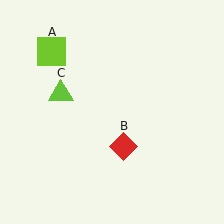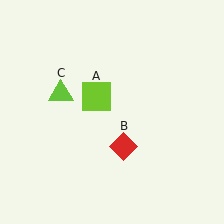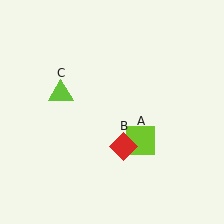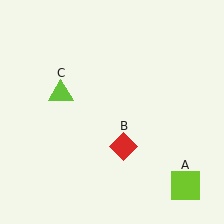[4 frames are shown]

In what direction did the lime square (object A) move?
The lime square (object A) moved down and to the right.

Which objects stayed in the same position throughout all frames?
Red diamond (object B) and lime triangle (object C) remained stationary.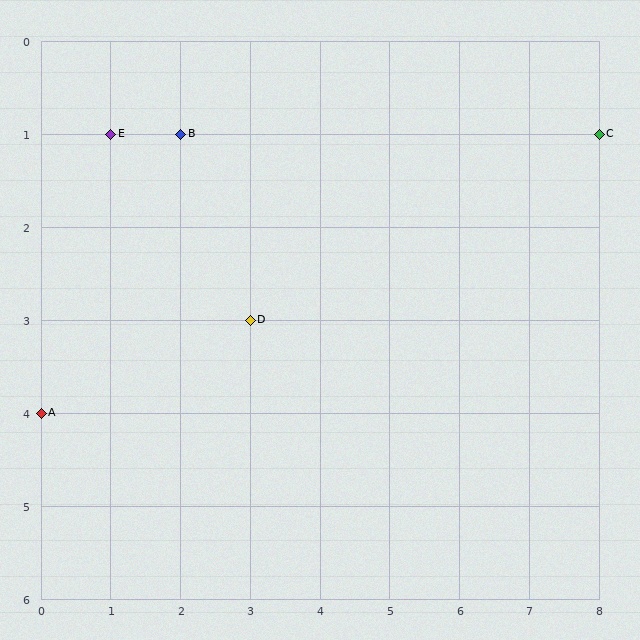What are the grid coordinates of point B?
Point B is at grid coordinates (2, 1).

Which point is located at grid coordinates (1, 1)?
Point E is at (1, 1).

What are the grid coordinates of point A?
Point A is at grid coordinates (0, 4).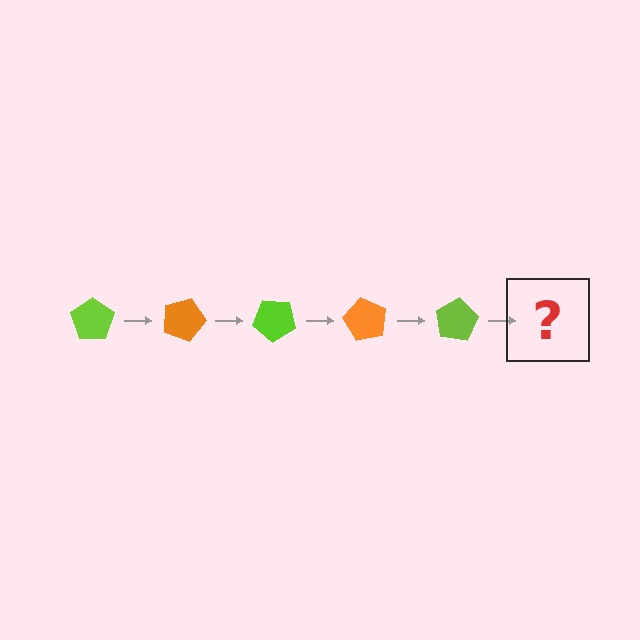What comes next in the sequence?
The next element should be an orange pentagon, rotated 100 degrees from the start.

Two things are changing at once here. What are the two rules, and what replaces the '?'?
The two rules are that it rotates 20 degrees each step and the color cycles through lime and orange. The '?' should be an orange pentagon, rotated 100 degrees from the start.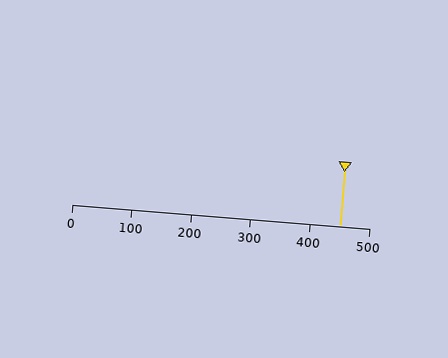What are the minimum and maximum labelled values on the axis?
The axis runs from 0 to 500.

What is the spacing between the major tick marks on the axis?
The major ticks are spaced 100 apart.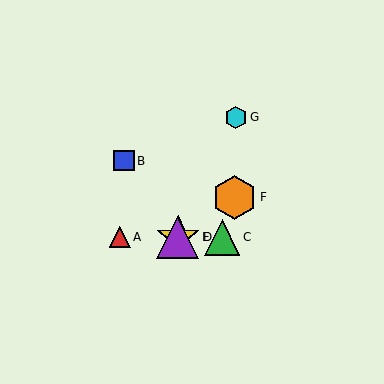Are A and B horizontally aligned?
No, A is at y≈237 and B is at y≈161.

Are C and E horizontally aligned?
Yes, both are at y≈237.